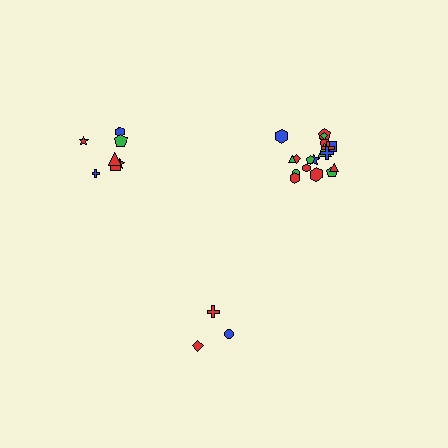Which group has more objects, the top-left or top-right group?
The top-right group.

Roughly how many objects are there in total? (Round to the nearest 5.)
Roughly 30 objects in total.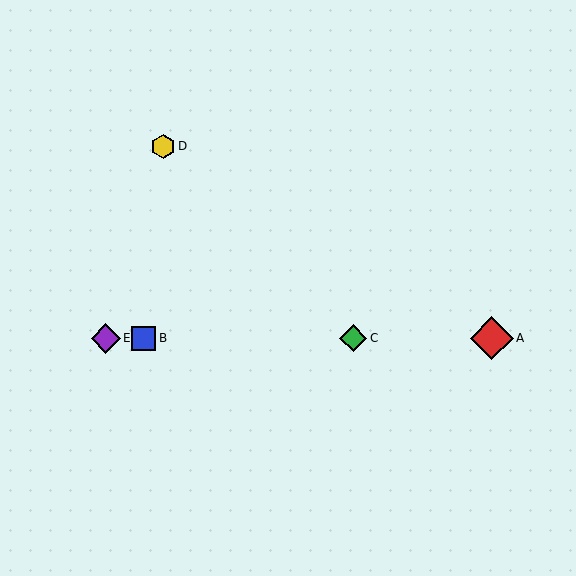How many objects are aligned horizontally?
4 objects (A, B, C, E) are aligned horizontally.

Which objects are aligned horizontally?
Objects A, B, C, E are aligned horizontally.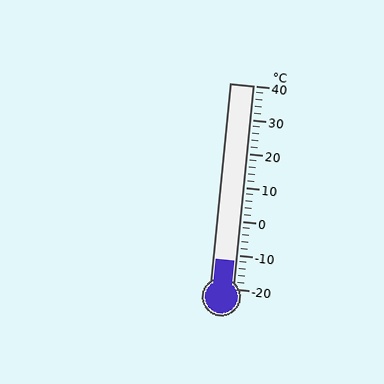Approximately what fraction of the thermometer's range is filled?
The thermometer is filled to approximately 15% of its range.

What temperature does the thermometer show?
The thermometer shows approximately -12°C.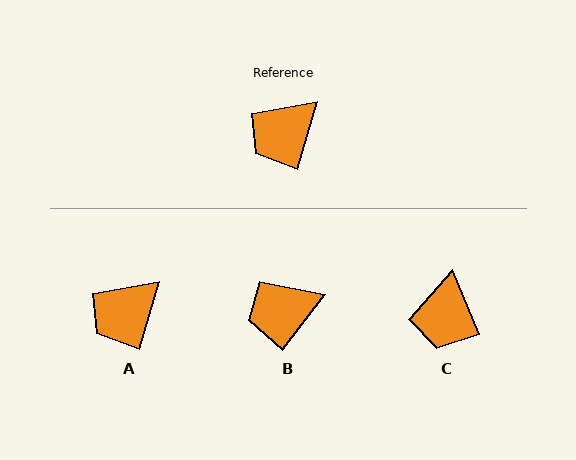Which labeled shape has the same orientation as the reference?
A.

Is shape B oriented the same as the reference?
No, it is off by about 21 degrees.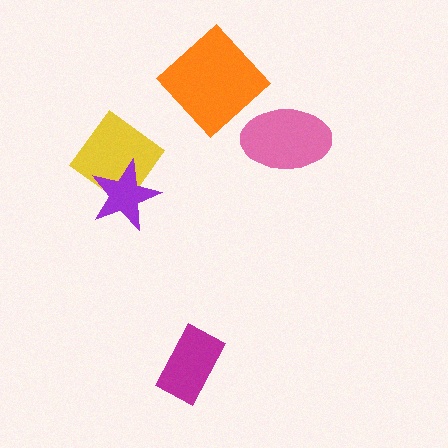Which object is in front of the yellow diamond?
The purple star is in front of the yellow diamond.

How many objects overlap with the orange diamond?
0 objects overlap with the orange diamond.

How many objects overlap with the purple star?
1 object overlaps with the purple star.